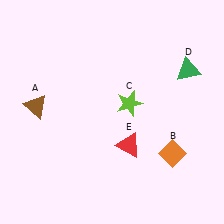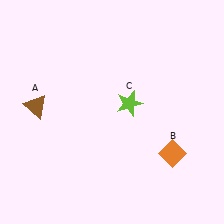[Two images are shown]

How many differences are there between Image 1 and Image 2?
There are 2 differences between the two images.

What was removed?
The red triangle (E), the green triangle (D) were removed in Image 2.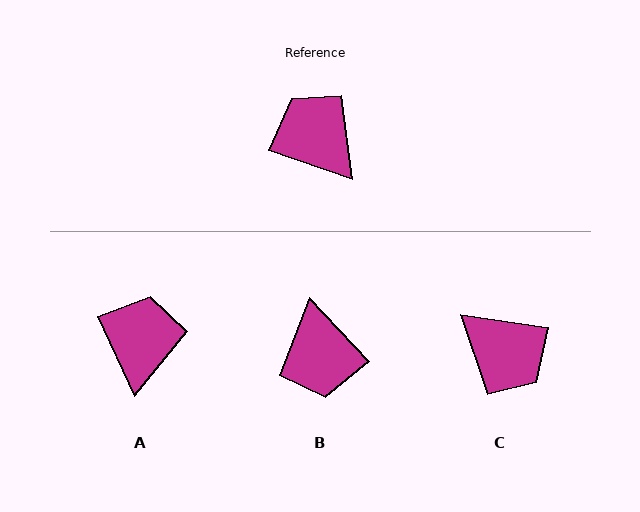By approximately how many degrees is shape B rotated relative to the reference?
Approximately 152 degrees counter-clockwise.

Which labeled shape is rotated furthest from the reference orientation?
C, about 169 degrees away.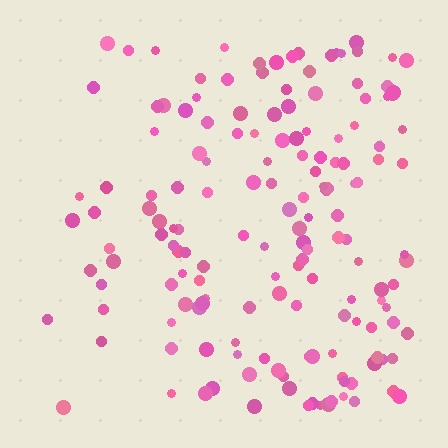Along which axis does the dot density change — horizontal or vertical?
Horizontal.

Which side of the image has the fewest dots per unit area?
The left.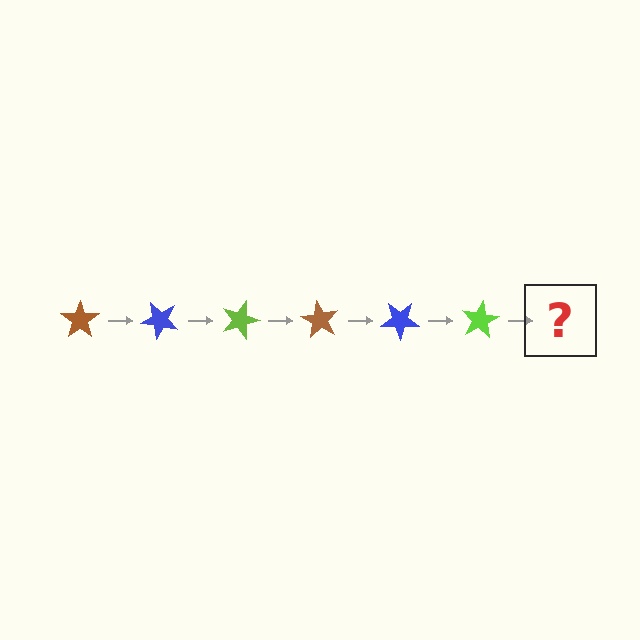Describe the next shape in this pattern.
It should be a brown star, rotated 270 degrees from the start.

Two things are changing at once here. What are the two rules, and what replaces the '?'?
The two rules are that it rotates 45 degrees each step and the color cycles through brown, blue, and lime. The '?' should be a brown star, rotated 270 degrees from the start.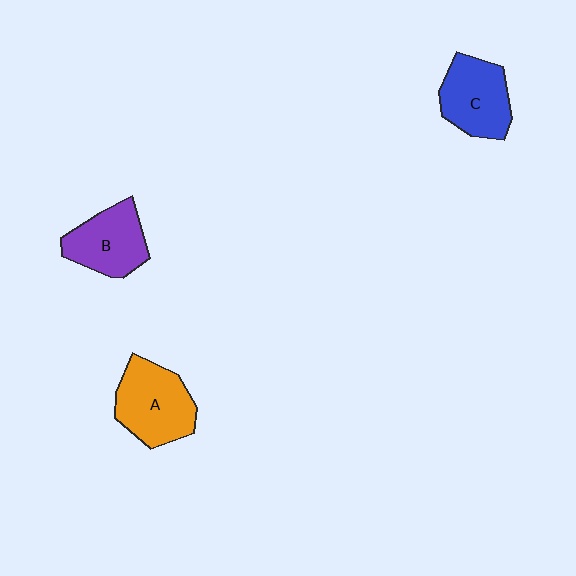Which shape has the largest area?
Shape A (orange).